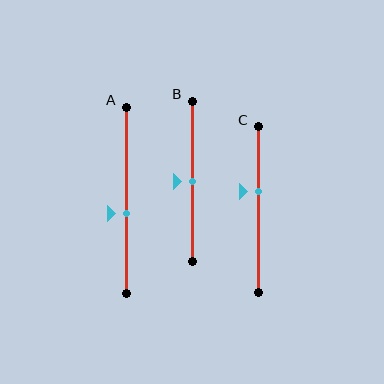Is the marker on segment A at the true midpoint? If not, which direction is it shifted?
No, the marker on segment A is shifted downward by about 7% of the segment length.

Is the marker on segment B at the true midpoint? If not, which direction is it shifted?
Yes, the marker on segment B is at the true midpoint.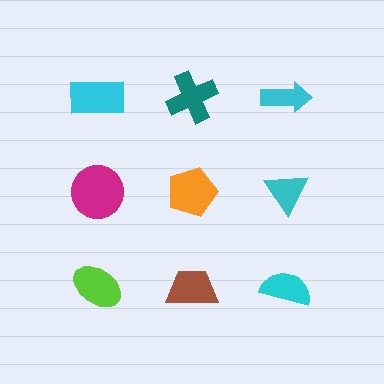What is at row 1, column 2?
A teal cross.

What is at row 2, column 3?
A cyan triangle.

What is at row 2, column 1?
A magenta circle.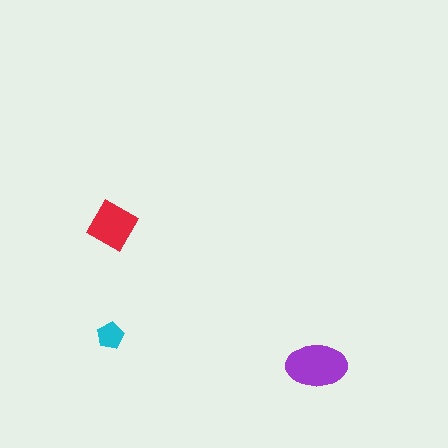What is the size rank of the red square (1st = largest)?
2nd.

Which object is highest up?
The red square is topmost.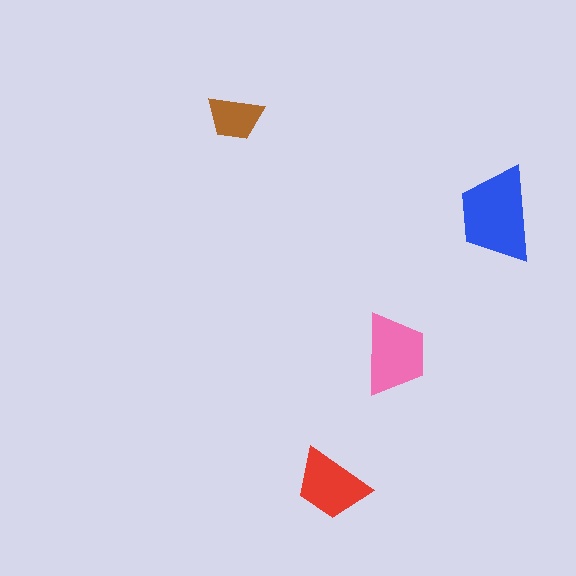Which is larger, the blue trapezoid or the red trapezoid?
The blue one.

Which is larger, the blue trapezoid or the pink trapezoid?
The blue one.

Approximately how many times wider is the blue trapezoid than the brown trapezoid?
About 1.5 times wider.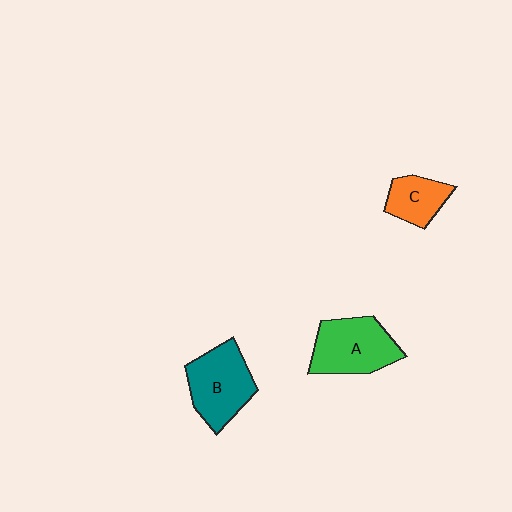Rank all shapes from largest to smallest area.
From largest to smallest: A (green), B (teal), C (orange).